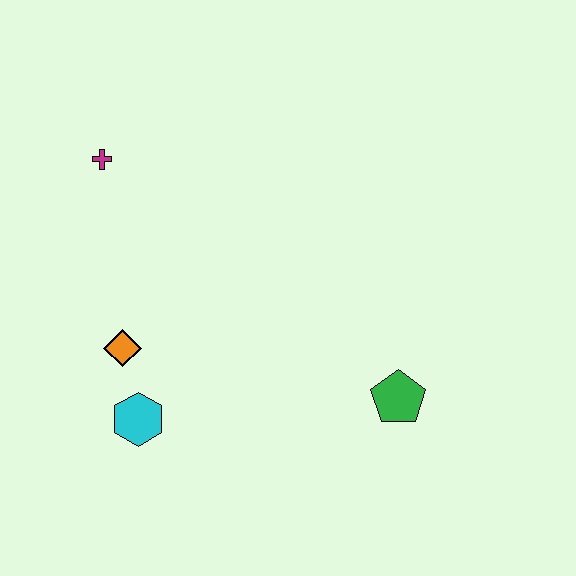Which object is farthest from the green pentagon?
The magenta cross is farthest from the green pentagon.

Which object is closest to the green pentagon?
The cyan hexagon is closest to the green pentagon.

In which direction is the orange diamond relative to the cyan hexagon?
The orange diamond is above the cyan hexagon.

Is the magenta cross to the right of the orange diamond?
No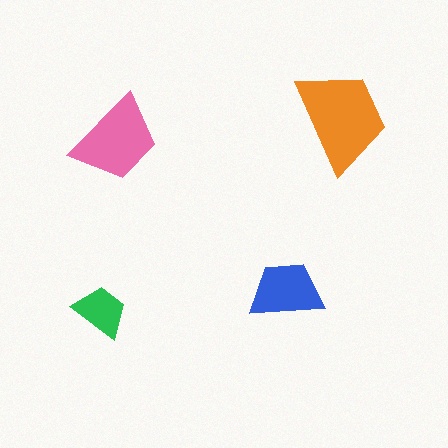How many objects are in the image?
There are 4 objects in the image.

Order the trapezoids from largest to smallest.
the orange one, the pink one, the blue one, the green one.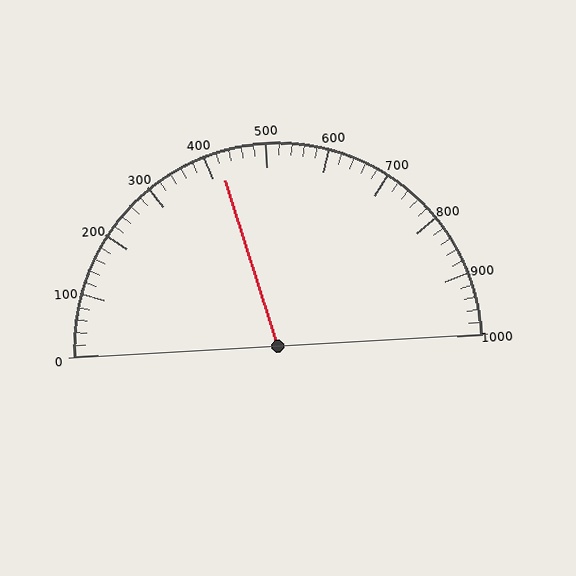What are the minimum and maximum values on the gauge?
The gauge ranges from 0 to 1000.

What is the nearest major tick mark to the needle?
The nearest major tick mark is 400.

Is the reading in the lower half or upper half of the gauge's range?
The reading is in the lower half of the range (0 to 1000).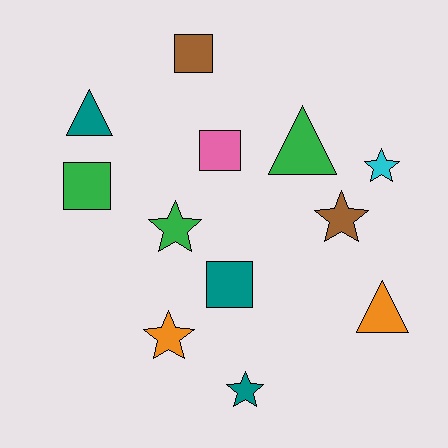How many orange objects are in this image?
There are 2 orange objects.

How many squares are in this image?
There are 4 squares.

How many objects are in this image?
There are 12 objects.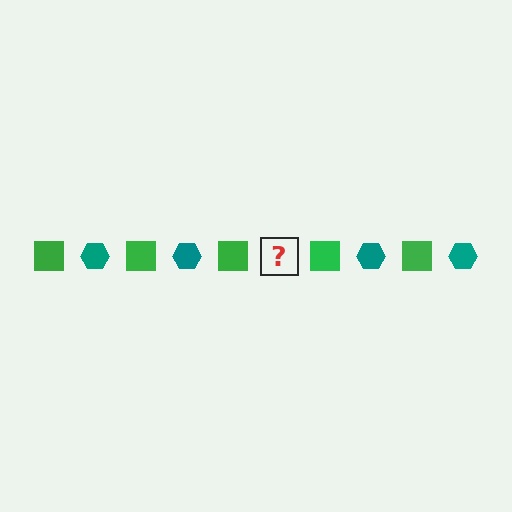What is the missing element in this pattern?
The missing element is a teal hexagon.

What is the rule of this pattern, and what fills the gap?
The rule is that the pattern alternates between green square and teal hexagon. The gap should be filled with a teal hexagon.